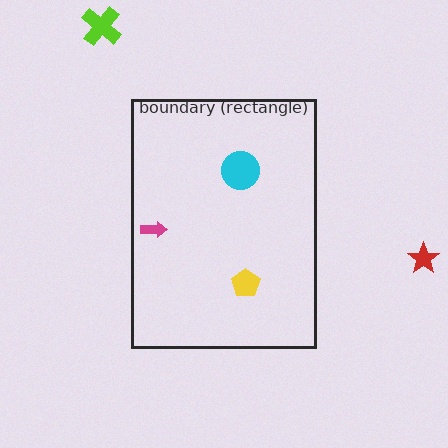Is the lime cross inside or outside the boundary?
Outside.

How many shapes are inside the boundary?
3 inside, 2 outside.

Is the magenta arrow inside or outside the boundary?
Inside.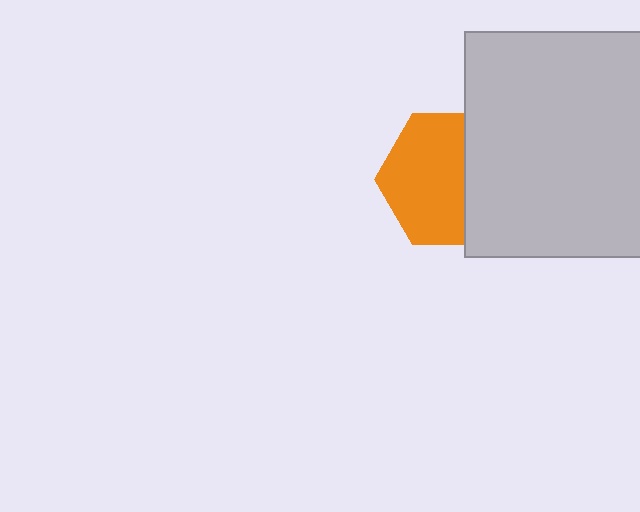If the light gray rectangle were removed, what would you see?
You would see the complete orange hexagon.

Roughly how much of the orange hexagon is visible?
About half of it is visible (roughly 62%).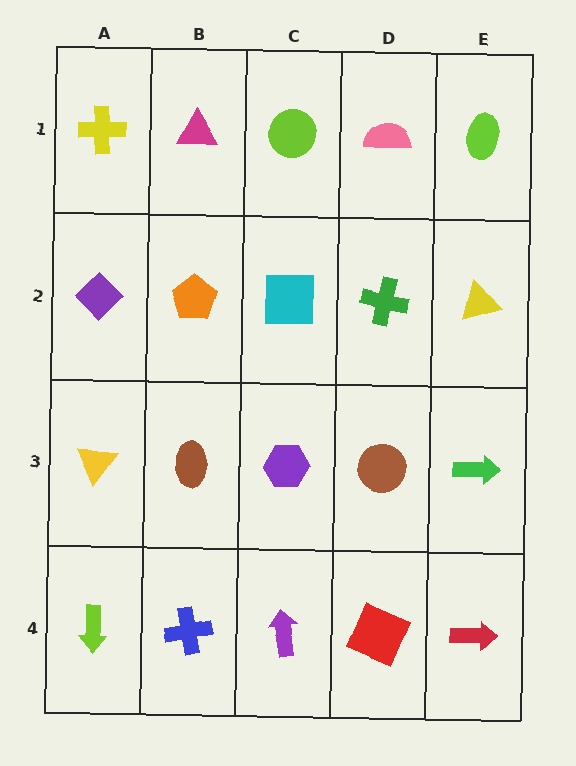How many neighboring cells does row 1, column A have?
2.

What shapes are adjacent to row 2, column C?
A lime circle (row 1, column C), a purple hexagon (row 3, column C), an orange pentagon (row 2, column B), a green cross (row 2, column D).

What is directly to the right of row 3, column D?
A green arrow.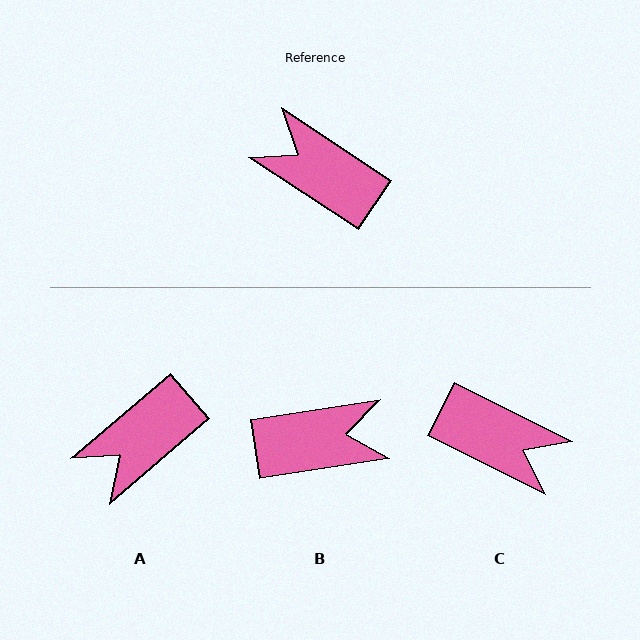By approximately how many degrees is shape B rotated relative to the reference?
Approximately 138 degrees clockwise.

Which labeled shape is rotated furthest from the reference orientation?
C, about 173 degrees away.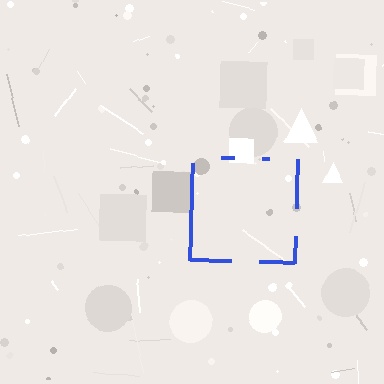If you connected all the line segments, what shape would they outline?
They would outline a square.